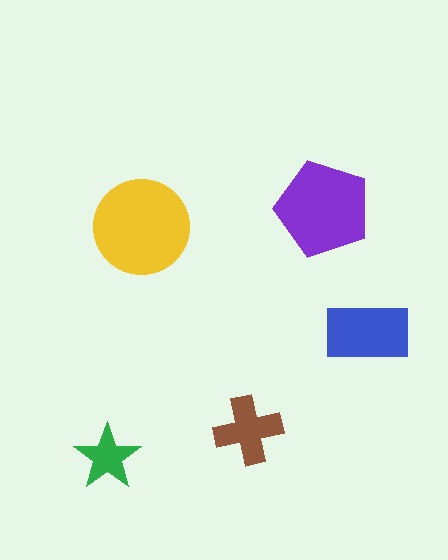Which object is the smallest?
The green star.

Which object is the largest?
The yellow circle.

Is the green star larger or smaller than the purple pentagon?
Smaller.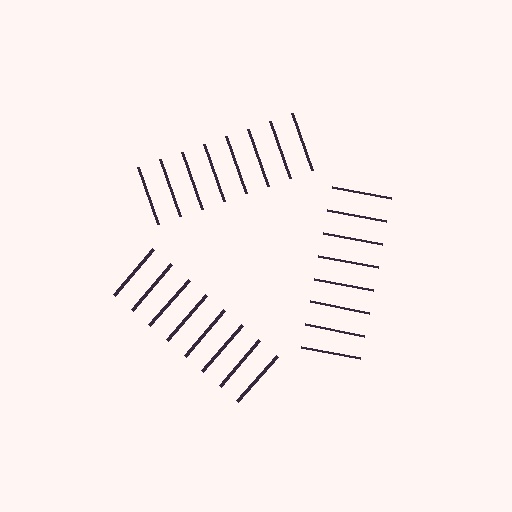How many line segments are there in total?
24 — 8 along each of the 3 edges.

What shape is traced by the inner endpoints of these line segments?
An illusory triangle — the line segments terminate on its edges but no continuous stroke is drawn.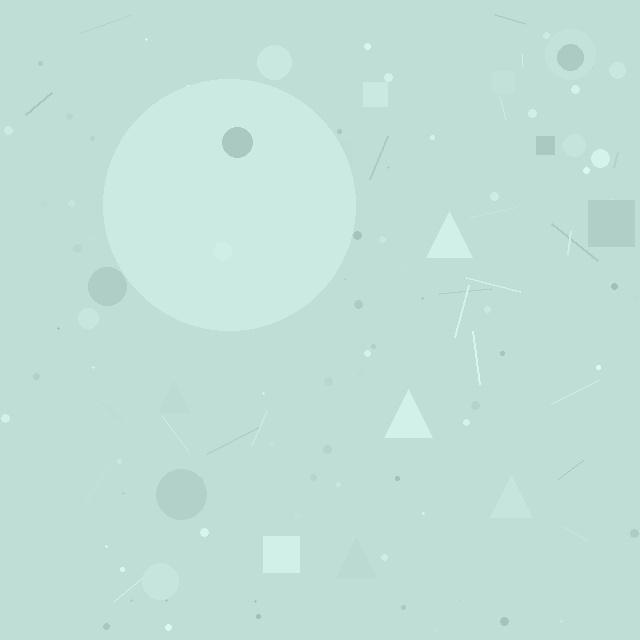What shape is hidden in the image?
A circle is hidden in the image.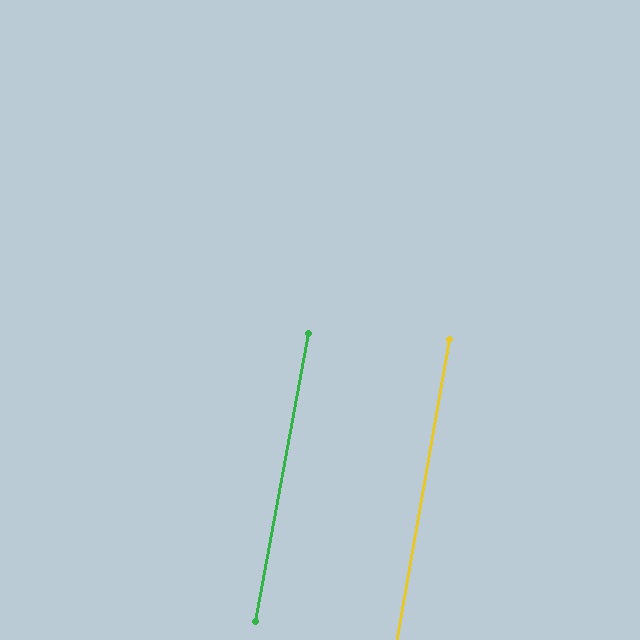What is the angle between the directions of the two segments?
Approximately 1 degree.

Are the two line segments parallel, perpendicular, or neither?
Parallel — their directions differ by only 0.7°.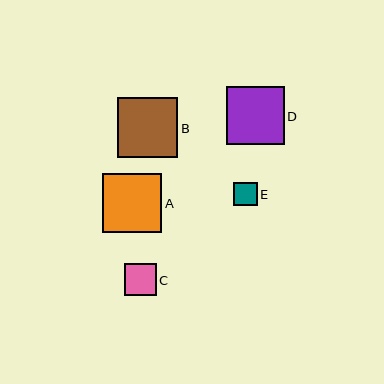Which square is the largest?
Square B is the largest with a size of approximately 60 pixels.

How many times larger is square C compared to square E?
Square C is approximately 1.4 times the size of square E.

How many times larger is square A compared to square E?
Square A is approximately 2.6 times the size of square E.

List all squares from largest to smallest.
From largest to smallest: B, A, D, C, E.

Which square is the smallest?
Square E is the smallest with a size of approximately 23 pixels.